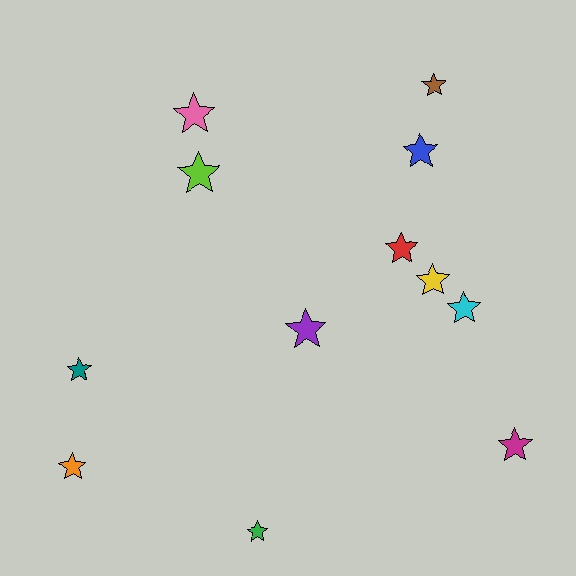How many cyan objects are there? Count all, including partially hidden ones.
There is 1 cyan object.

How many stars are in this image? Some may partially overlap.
There are 12 stars.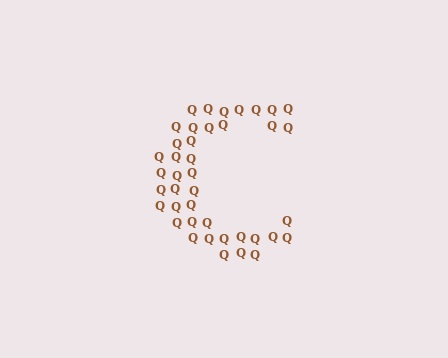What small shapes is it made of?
It is made of small letter Q's.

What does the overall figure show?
The overall figure shows the letter C.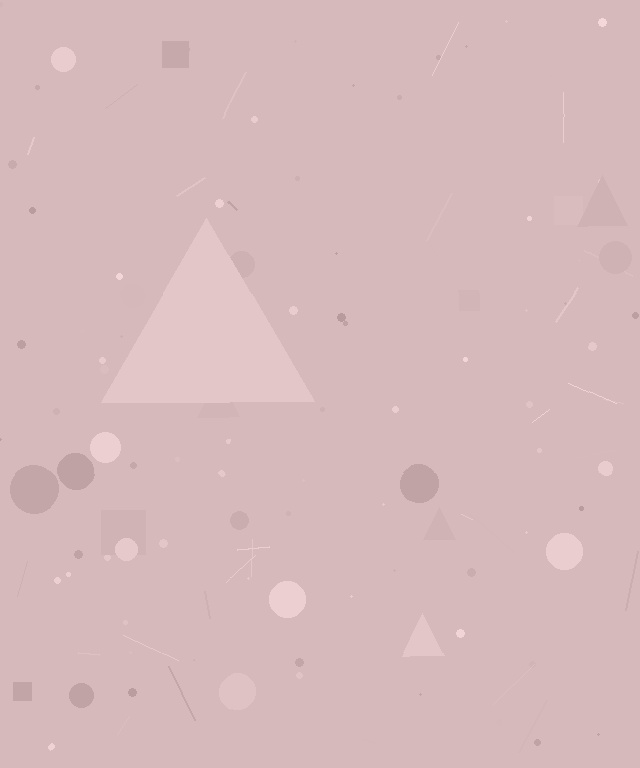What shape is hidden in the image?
A triangle is hidden in the image.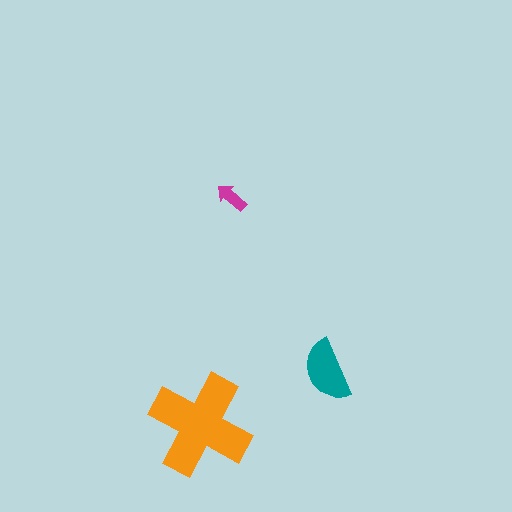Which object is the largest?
The orange cross.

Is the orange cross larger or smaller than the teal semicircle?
Larger.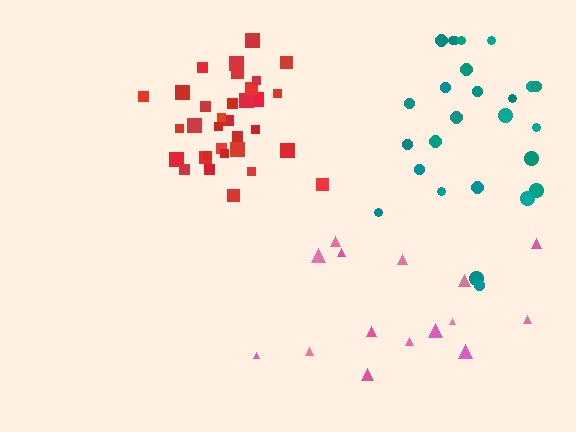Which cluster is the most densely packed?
Red.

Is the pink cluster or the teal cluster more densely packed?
Teal.